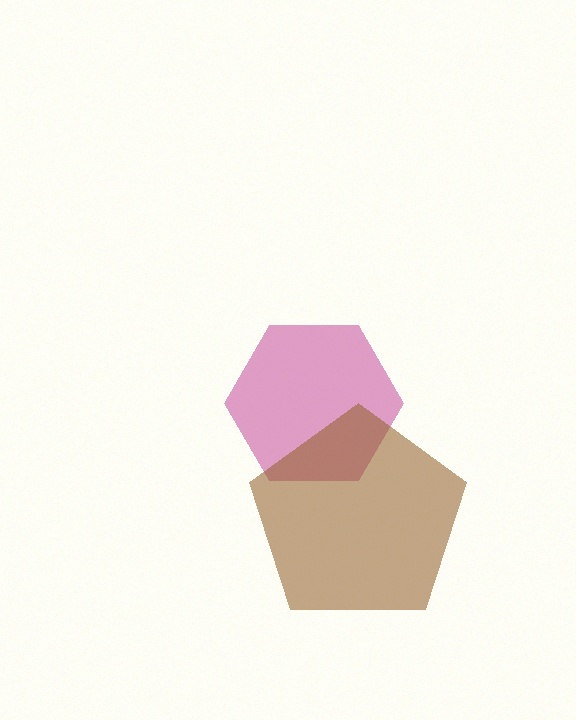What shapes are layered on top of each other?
The layered shapes are: a magenta hexagon, a brown pentagon.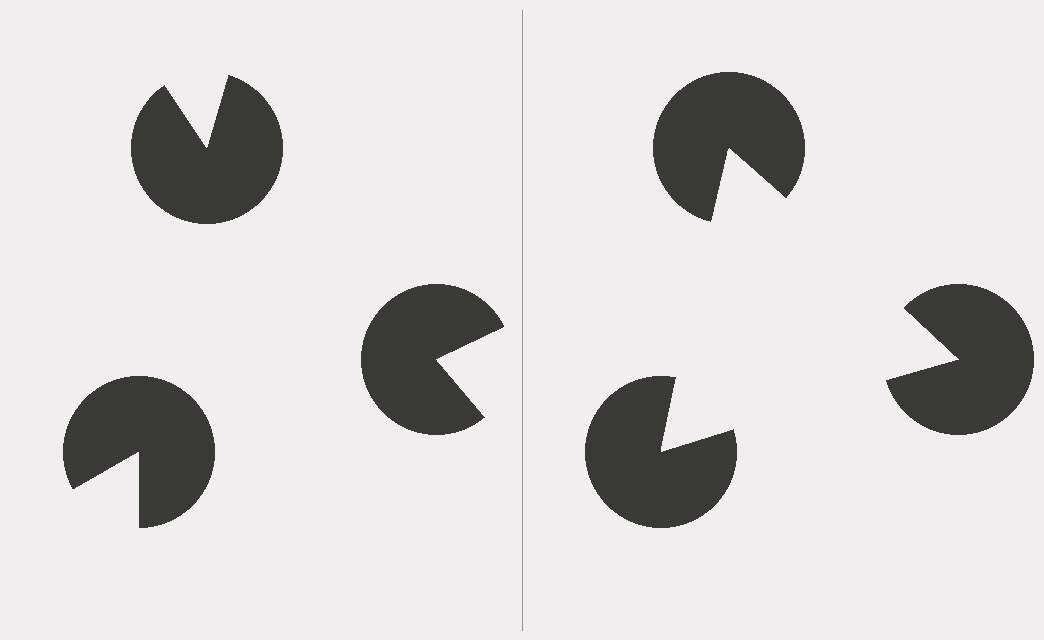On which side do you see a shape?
An illusory triangle appears on the right side. On the left side the wedge cuts are rotated, so no coherent shape forms.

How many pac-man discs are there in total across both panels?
6 — 3 on each side.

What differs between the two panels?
The pac-man discs are positioned identically on both sides; only the wedge orientations differ. On the right they align to a triangle; on the left they are misaligned.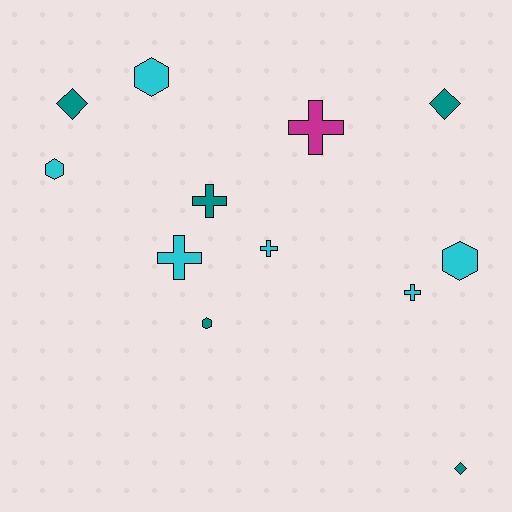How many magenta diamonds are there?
There are no magenta diamonds.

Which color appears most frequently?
Cyan, with 6 objects.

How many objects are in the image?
There are 12 objects.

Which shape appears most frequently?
Cross, with 5 objects.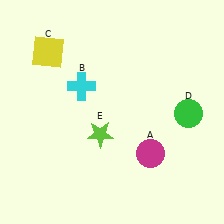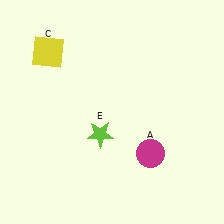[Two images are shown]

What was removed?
The cyan cross (B), the green circle (D) were removed in Image 2.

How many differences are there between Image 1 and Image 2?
There are 2 differences between the two images.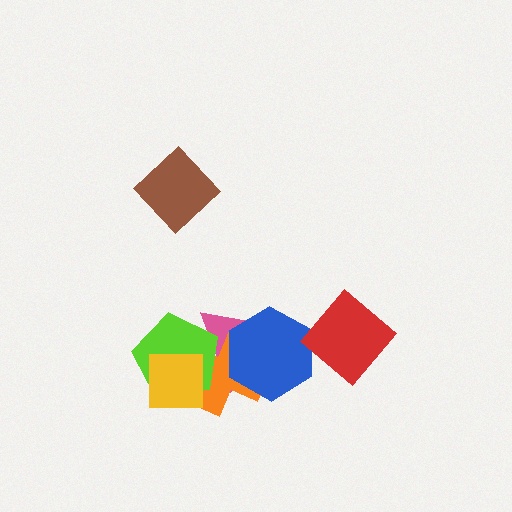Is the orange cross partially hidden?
Yes, it is partially covered by another shape.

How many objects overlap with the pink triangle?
4 objects overlap with the pink triangle.